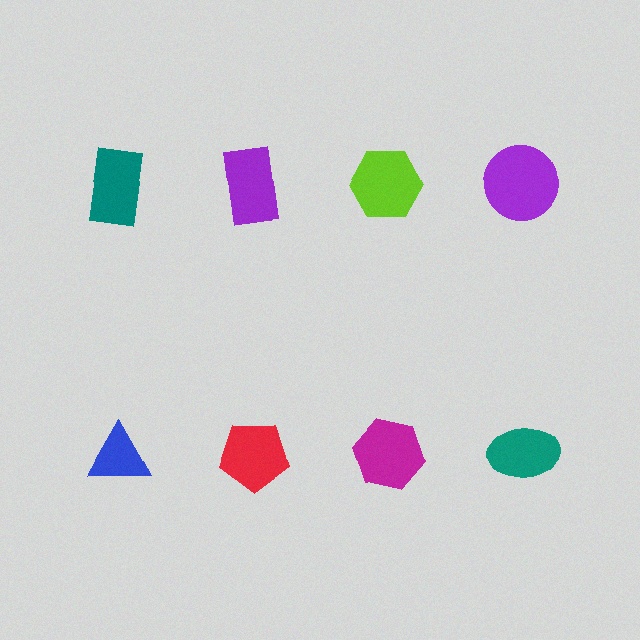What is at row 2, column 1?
A blue triangle.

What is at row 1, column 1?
A teal rectangle.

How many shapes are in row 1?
4 shapes.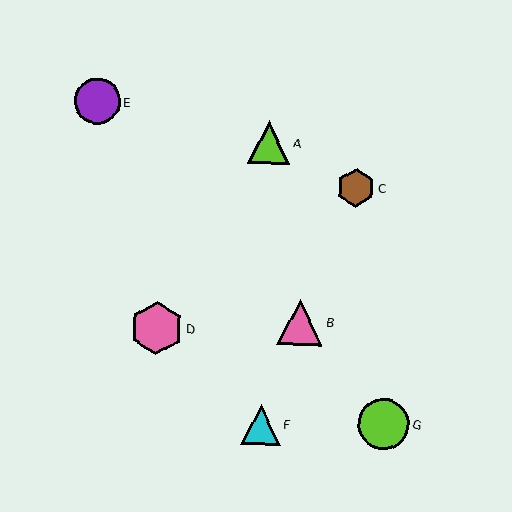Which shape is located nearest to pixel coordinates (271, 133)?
The lime triangle (labeled A) at (269, 143) is nearest to that location.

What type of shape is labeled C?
Shape C is a brown hexagon.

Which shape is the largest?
The pink hexagon (labeled D) is the largest.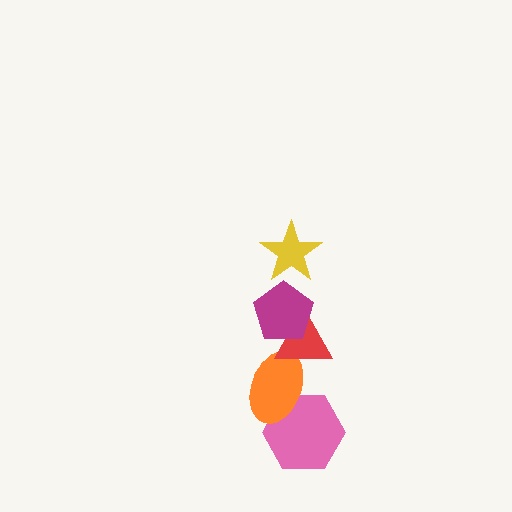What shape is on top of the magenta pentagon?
The yellow star is on top of the magenta pentagon.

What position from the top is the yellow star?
The yellow star is 1st from the top.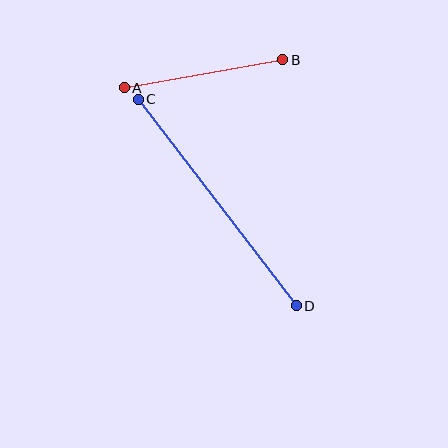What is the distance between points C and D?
The distance is approximately 260 pixels.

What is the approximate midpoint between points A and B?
The midpoint is at approximately (203, 74) pixels.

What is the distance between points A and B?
The distance is approximately 161 pixels.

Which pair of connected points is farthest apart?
Points C and D are farthest apart.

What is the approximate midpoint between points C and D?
The midpoint is at approximately (217, 203) pixels.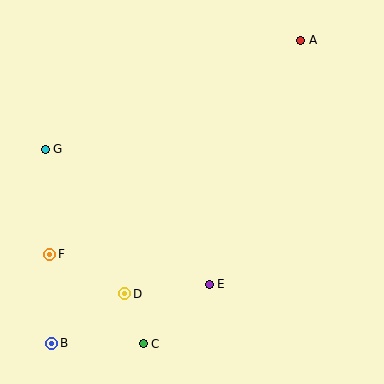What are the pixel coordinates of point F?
Point F is at (50, 254).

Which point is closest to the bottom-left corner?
Point B is closest to the bottom-left corner.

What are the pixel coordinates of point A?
Point A is at (301, 40).